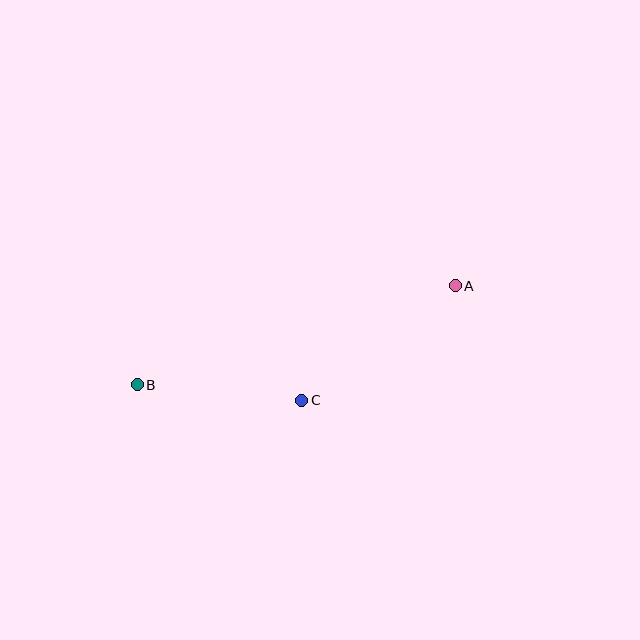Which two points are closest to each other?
Points B and C are closest to each other.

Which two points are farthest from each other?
Points A and B are farthest from each other.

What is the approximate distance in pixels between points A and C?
The distance between A and C is approximately 191 pixels.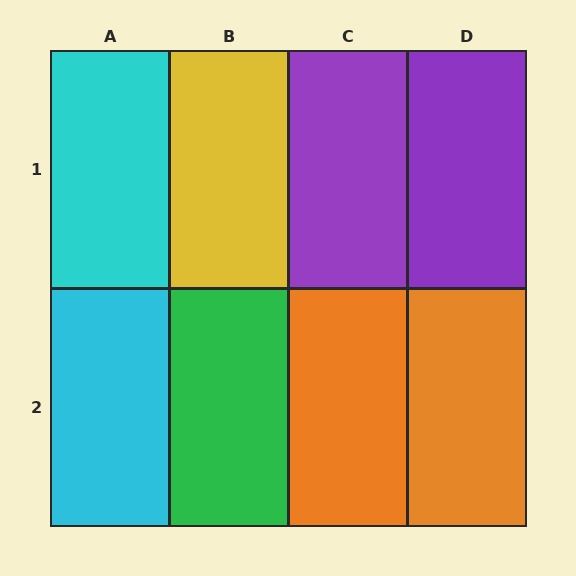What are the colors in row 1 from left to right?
Cyan, yellow, purple, purple.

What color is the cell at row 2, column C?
Orange.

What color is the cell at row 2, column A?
Cyan.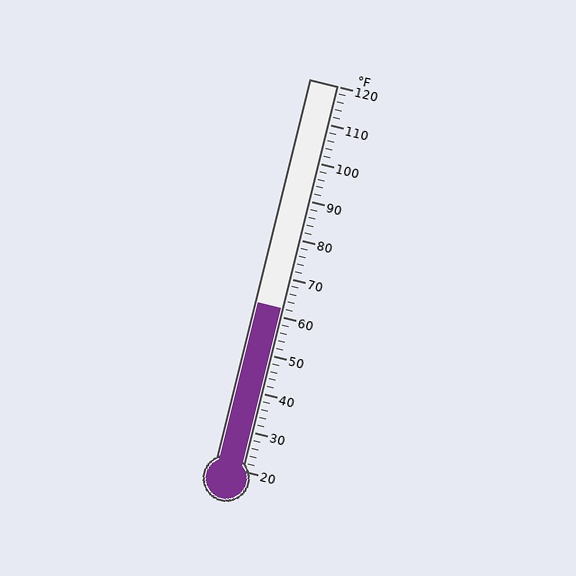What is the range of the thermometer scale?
The thermometer scale ranges from 20°F to 120°F.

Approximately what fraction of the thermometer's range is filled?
The thermometer is filled to approximately 40% of its range.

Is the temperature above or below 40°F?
The temperature is above 40°F.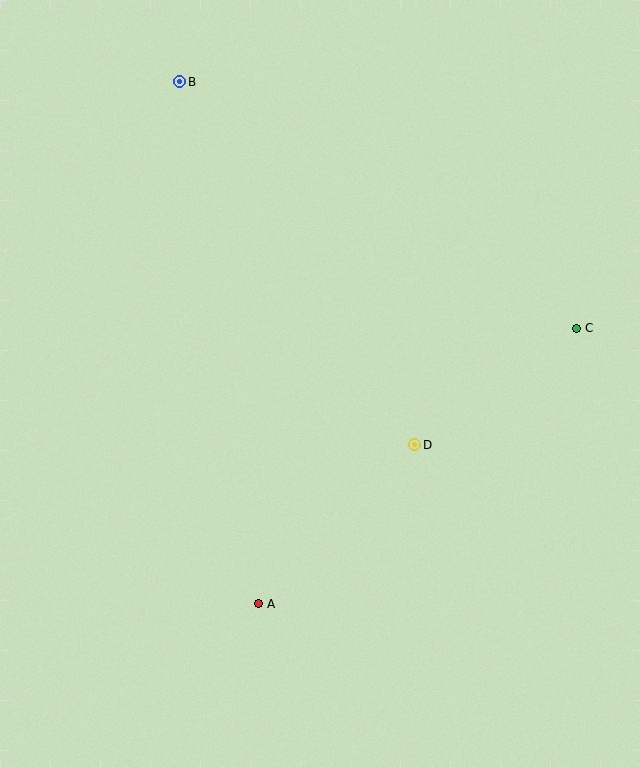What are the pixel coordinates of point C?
Point C is at (577, 328).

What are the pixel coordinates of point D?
Point D is at (415, 445).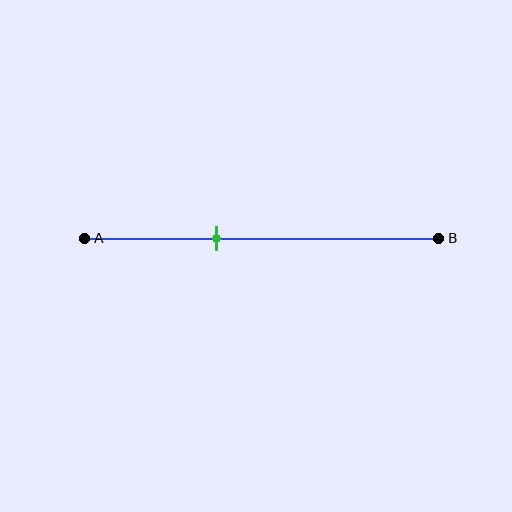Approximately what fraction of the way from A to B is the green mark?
The green mark is approximately 35% of the way from A to B.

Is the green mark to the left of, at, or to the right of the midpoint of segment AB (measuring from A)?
The green mark is to the left of the midpoint of segment AB.